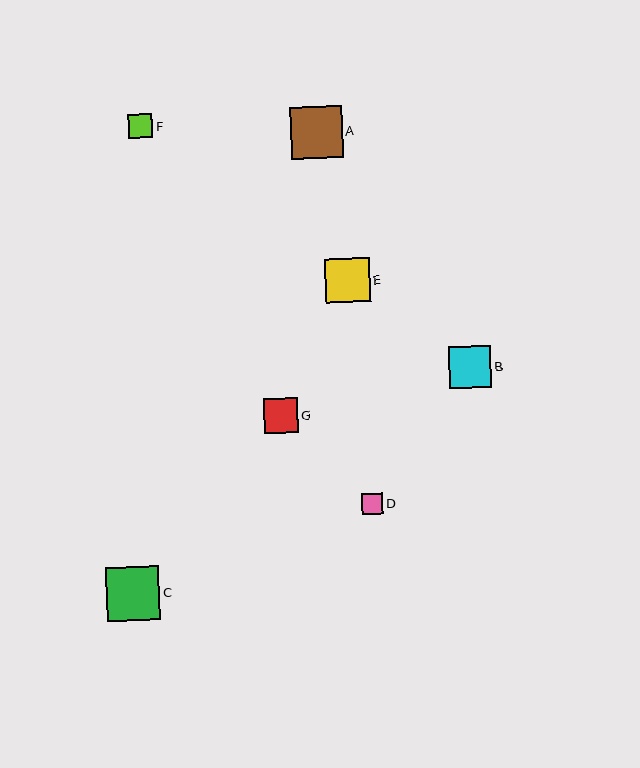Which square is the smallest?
Square D is the smallest with a size of approximately 21 pixels.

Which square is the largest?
Square C is the largest with a size of approximately 54 pixels.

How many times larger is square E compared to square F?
Square E is approximately 1.9 times the size of square F.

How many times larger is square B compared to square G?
Square B is approximately 1.2 times the size of square G.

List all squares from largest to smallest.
From largest to smallest: C, A, E, B, G, F, D.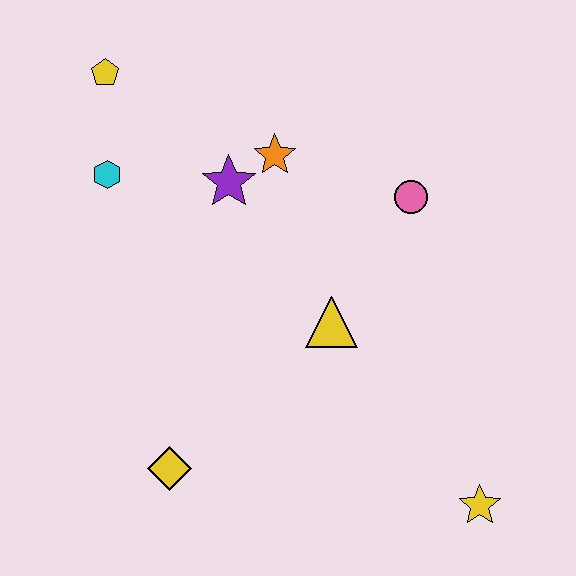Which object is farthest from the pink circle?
The yellow diamond is farthest from the pink circle.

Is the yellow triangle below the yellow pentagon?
Yes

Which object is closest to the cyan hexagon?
The yellow pentagon is closest to the cyan hexagon.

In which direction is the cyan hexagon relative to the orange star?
The cyan hexagon is to the left of the orange star.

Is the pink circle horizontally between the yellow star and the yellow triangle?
Yes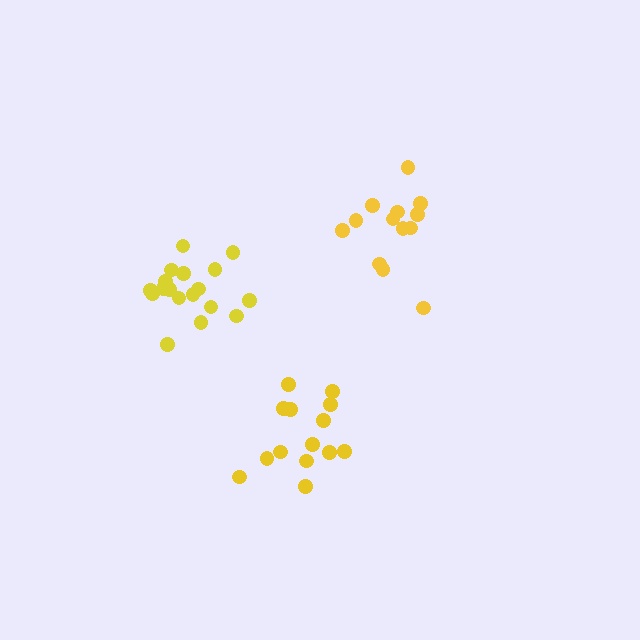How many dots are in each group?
Group 1: 18 dots, Group 2: 13 dots, Group 3: 14 dots (45 total).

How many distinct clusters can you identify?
There are 3 distinct clusters.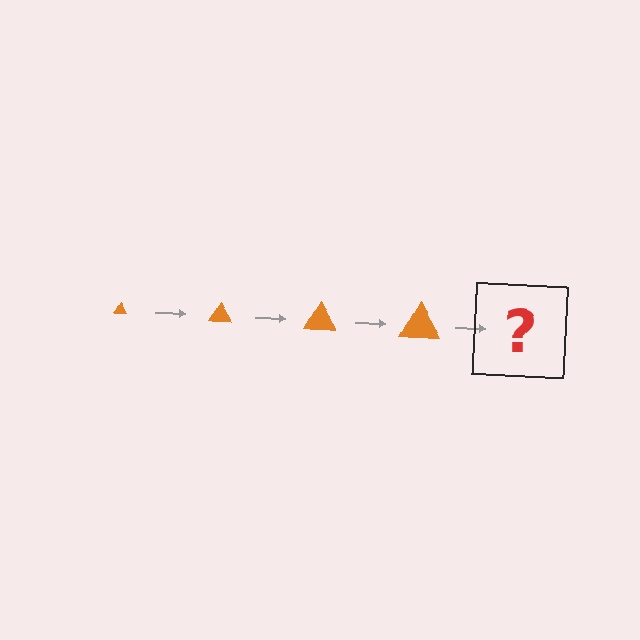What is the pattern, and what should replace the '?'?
The pattern is that the triangle gets progressively larger each step. The '?' should be an orange triangle, larger than the previous one.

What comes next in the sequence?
The next element should be an orange triangle, larger than the previous one.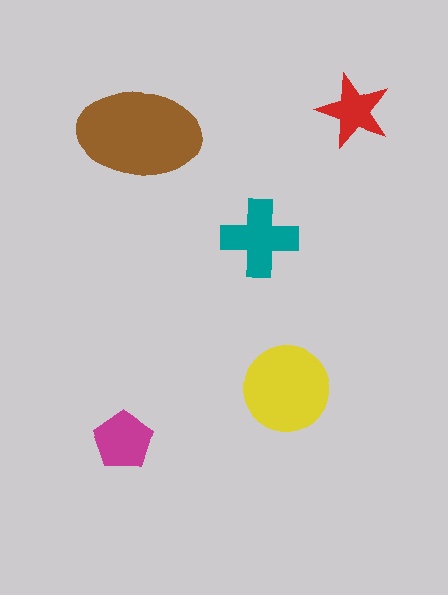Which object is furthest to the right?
The red star is rightmost.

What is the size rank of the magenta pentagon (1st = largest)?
4th.